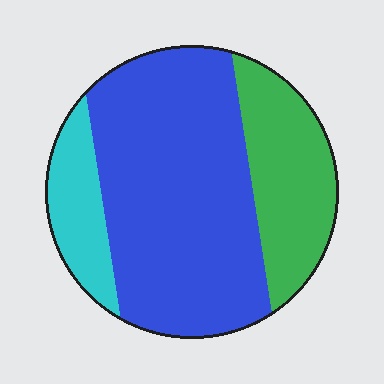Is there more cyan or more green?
Green.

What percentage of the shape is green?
Green covers about 25% of the shape.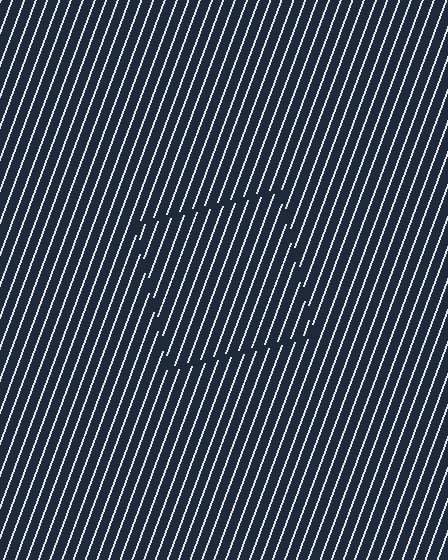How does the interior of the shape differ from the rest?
The interior of the shape contains the same grating, shifted by half a period — the contour is defined by the phase discontinuity where line-ends from the inner and outer gratings abut.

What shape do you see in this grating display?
An illusory square. The interior of the shape contains the same grating, shifted by half a period — the contour is defined by the phase discontinuity where line-ends from the inner and outer gratings abut.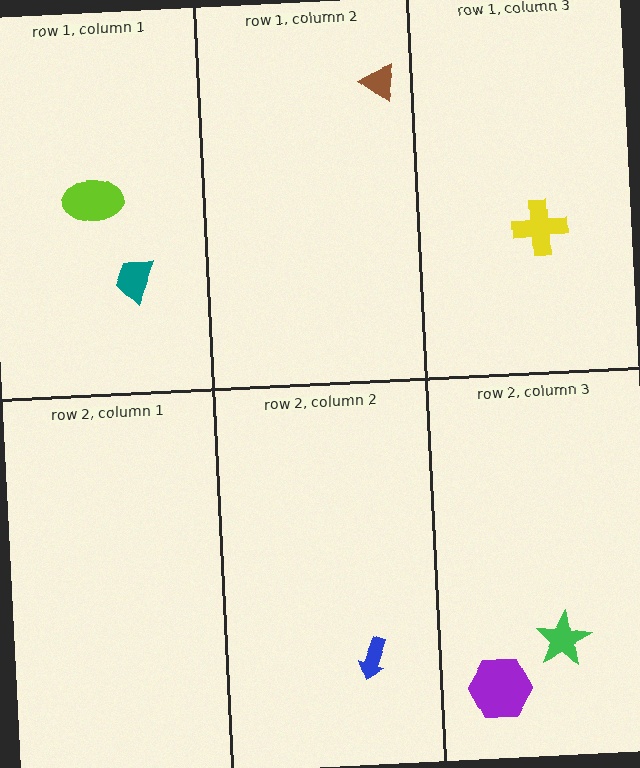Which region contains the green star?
The row 2, column 3 region.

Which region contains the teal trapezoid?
The row 1, column 1 region.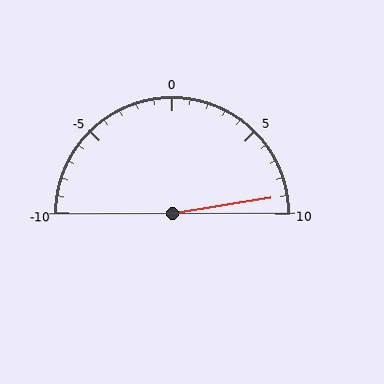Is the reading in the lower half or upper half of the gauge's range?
The reading is in the upper half of the range (-10 to 10).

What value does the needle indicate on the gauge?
The needle indicates approximately 9.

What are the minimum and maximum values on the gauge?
The gauge ranges from -10 to 10.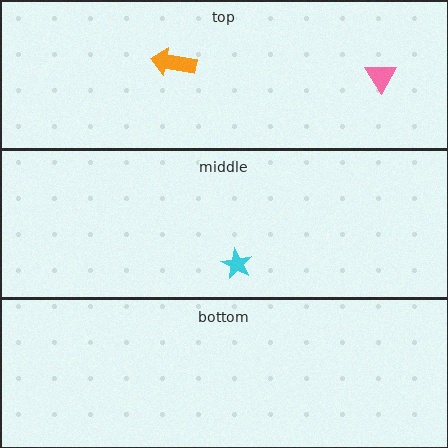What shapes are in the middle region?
The cyan star.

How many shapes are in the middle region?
1.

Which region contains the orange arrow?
The top region.